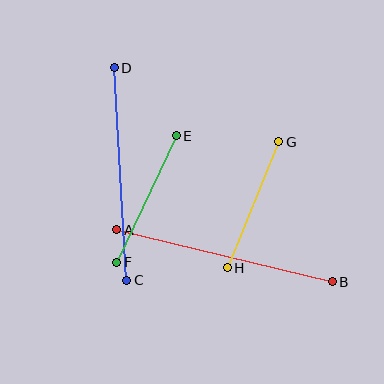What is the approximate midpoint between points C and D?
The midpoint is at approximately (121, 174) pixels.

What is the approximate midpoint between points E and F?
The midpoint is at approximately (146, 199) pixels.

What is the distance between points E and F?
The distance is approximately 140 pixels.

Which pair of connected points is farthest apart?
Points A and B are farthest apart.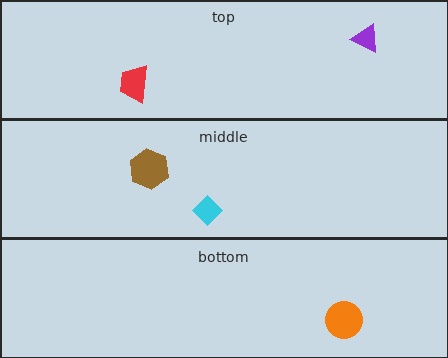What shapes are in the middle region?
The cyan diamond, the brown hexagon.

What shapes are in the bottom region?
The orange circle.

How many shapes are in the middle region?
2.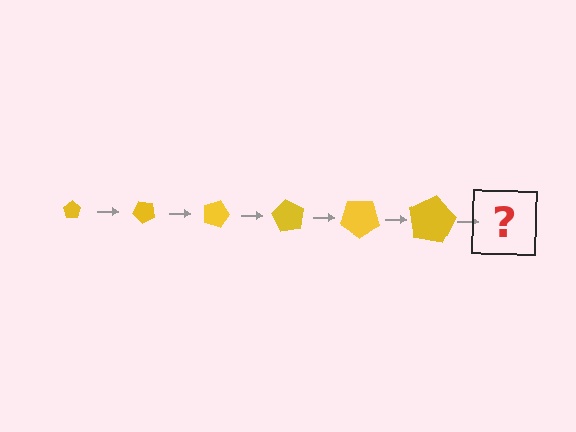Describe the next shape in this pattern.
It should be a pentagon, larger than the previous one and rotated 270 degrees from the start.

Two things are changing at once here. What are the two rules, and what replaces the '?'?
The two rules are that the pentagon grows larger each step and it rotates 45 degrees each step. The '?' should be a pentagon, larger than the previous one and rotated 270 degrees from the start.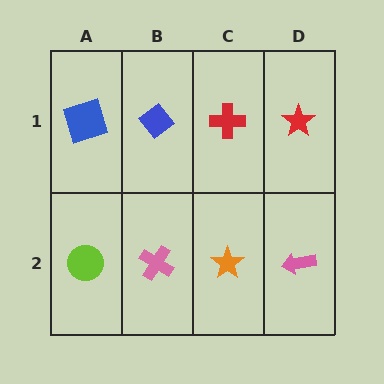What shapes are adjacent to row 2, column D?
A red star (row 1, column D), an orange star (row 2, column C).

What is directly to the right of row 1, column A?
A blue diamond.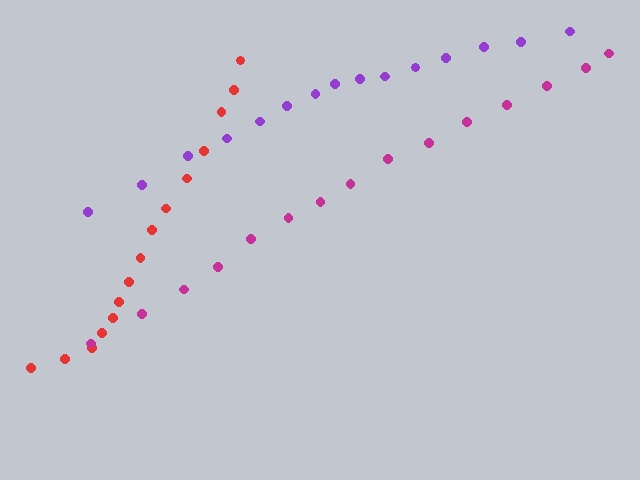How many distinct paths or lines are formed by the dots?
There are 3 distinct paths.